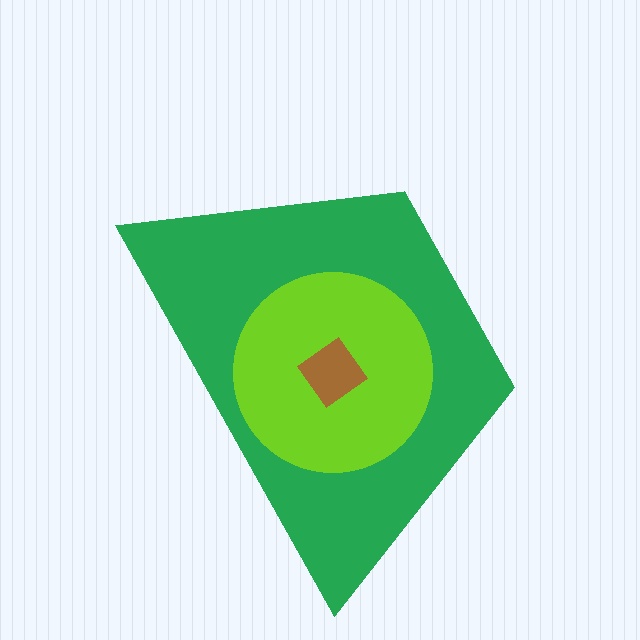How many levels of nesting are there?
3.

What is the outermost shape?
The green trapezoid.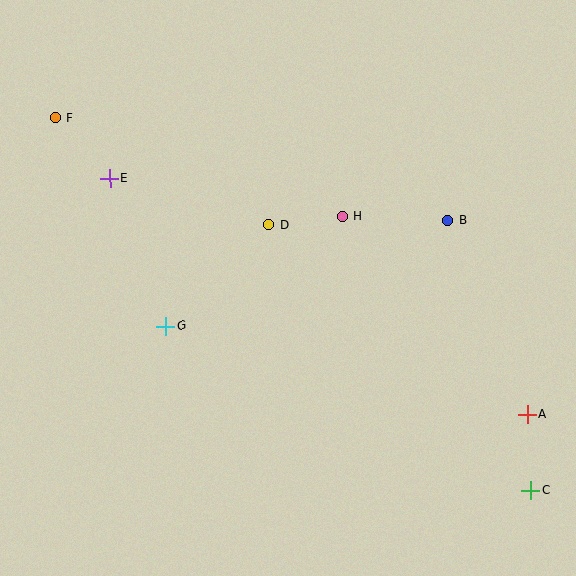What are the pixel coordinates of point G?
Point G is at (166, 326).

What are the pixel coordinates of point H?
Point H is at (342, 216).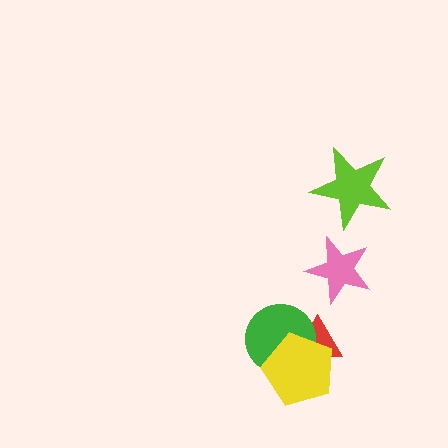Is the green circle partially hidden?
Yes, it is partially covered by another shape.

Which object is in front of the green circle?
The yellow pentagon is in front of the green circle.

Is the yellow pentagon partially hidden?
No, no other shape covers it.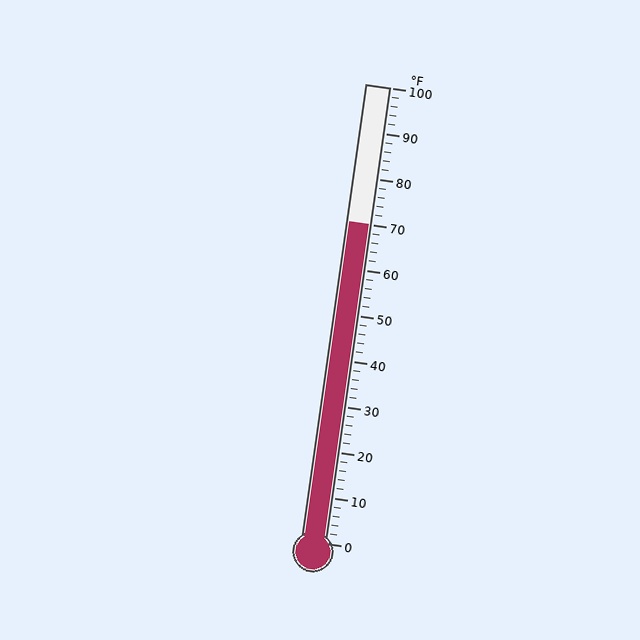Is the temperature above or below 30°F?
The temperature is above 30°F.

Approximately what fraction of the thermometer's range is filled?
The thermometer is filled to approximately 70% of its range.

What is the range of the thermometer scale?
The thermometer scale ranges from 0°F to 100°F.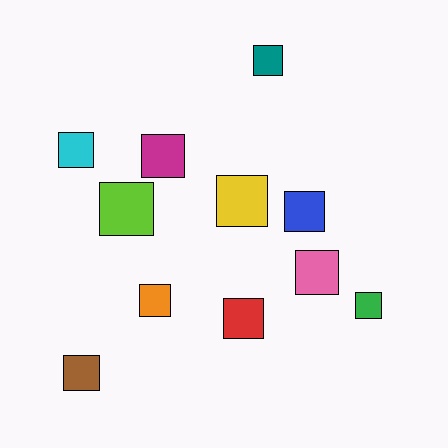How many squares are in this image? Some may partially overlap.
There are 11 squares.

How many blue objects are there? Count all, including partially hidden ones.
There is 1 blue object.